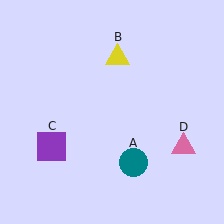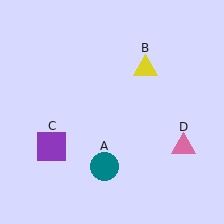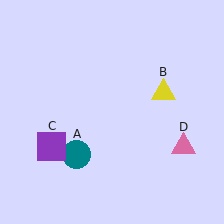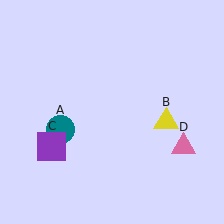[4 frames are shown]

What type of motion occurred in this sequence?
The teal circle (object A), yellow triangle (object B) rotated clockwise around the center of the scene.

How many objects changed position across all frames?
2 objects changed position: teal circle (object A), yellow triangle (object B).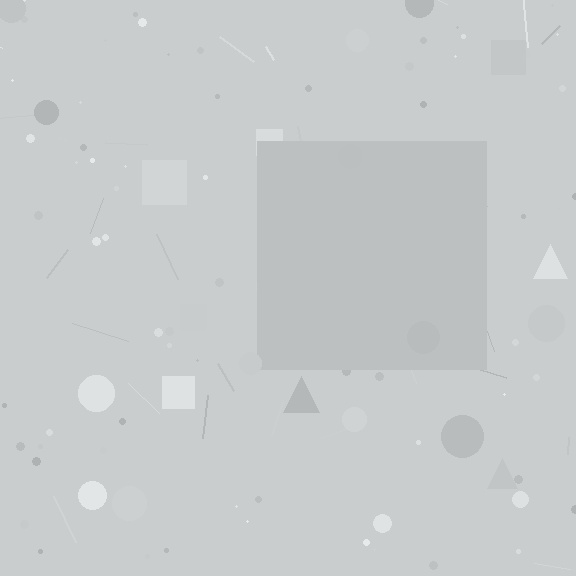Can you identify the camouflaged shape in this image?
The camouflaged shape is a square.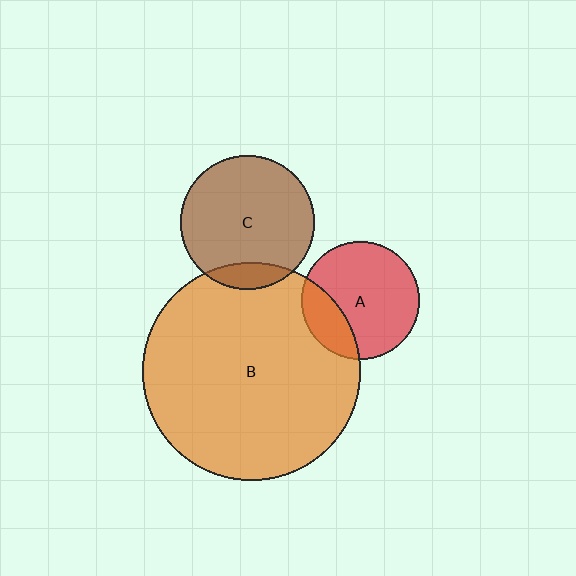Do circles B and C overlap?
Yes.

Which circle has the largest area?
Circle B (orange).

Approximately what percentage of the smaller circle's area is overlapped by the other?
Approximately 10%.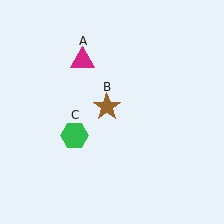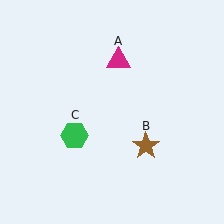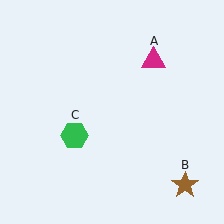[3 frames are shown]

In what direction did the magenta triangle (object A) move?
The magenta triangle (object A) moved right.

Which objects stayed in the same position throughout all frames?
Green hexagon (object C) remained stationary.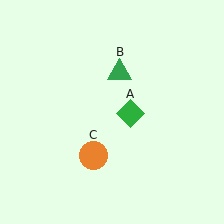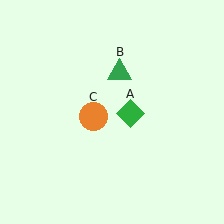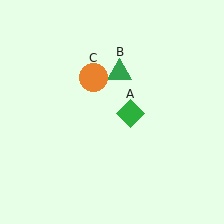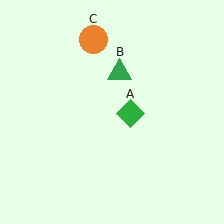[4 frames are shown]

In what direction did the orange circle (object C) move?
The orange circle (object C) moved up.